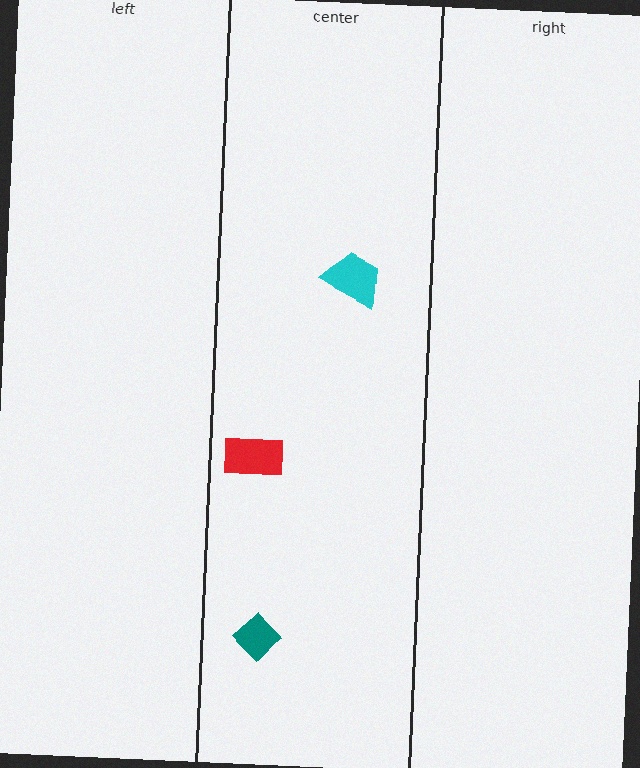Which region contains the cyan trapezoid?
The center region.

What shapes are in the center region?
The red rectangle, the teal diamond, the cyan trapezoid.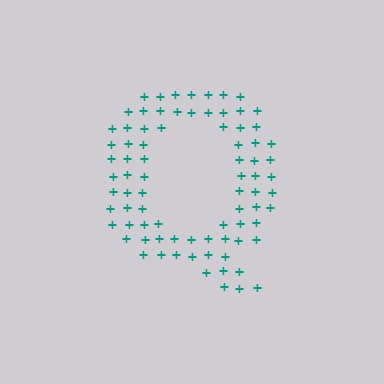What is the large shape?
The large shape is the letter Q.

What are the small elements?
The small elements are plus signs.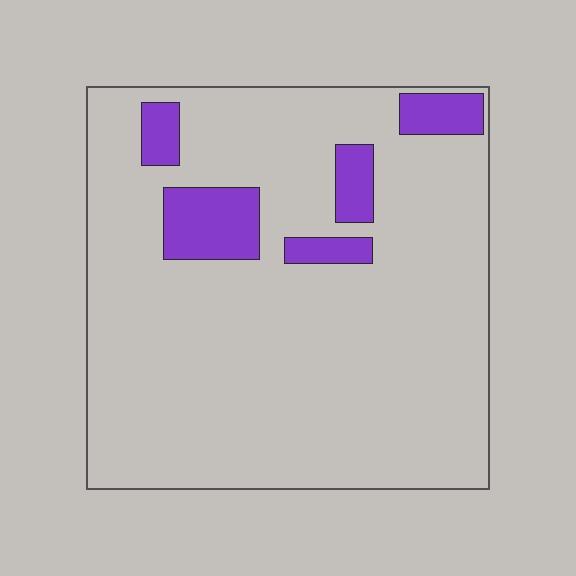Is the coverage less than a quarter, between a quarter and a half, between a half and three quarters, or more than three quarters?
Less than a quarter.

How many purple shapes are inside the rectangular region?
5.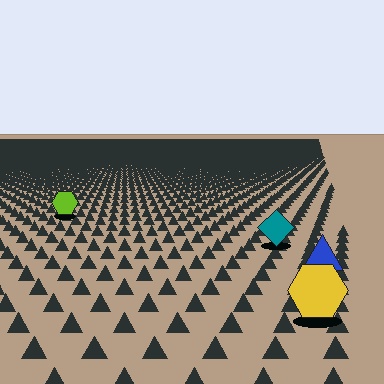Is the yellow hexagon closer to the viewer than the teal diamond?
Yes. The yellow hexagon is closer — you can tell from the texture gradient: the ground texture is coarser near it.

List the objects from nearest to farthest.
From nearest to farthest: the yellow hexagon, the blue triangle, the teal diamond, the lime hexagon.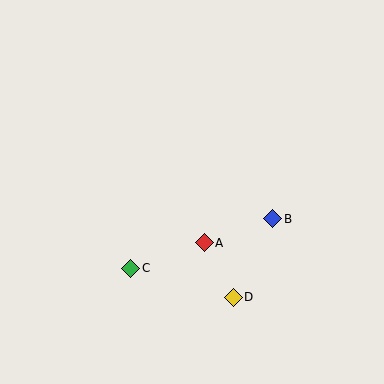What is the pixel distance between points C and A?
The distance between C and A is 78 pixels.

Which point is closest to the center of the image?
Point A at (204, 243) is closest to the center.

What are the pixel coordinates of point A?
Point A is at (204, 243).